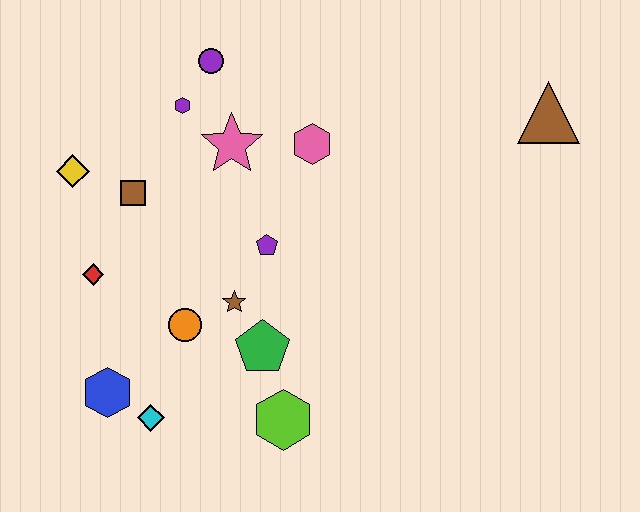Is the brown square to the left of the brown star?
Yes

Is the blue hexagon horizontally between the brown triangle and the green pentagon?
No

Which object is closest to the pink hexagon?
The pink star is closest to the pink hexagon.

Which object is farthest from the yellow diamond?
The brown triangle is farthest from the yellow diamond.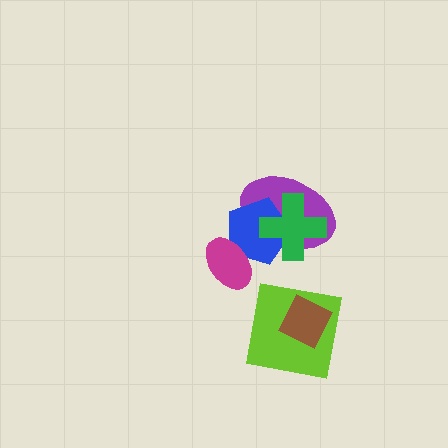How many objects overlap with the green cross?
2 objects overlap with the green cross.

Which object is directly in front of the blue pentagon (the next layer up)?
The magenta ellipse is directly in front of the blue pentagon.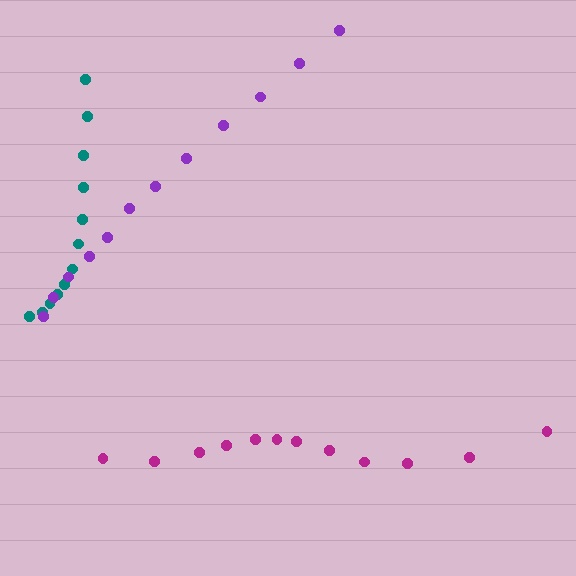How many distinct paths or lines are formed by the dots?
There are 3 distinct paths.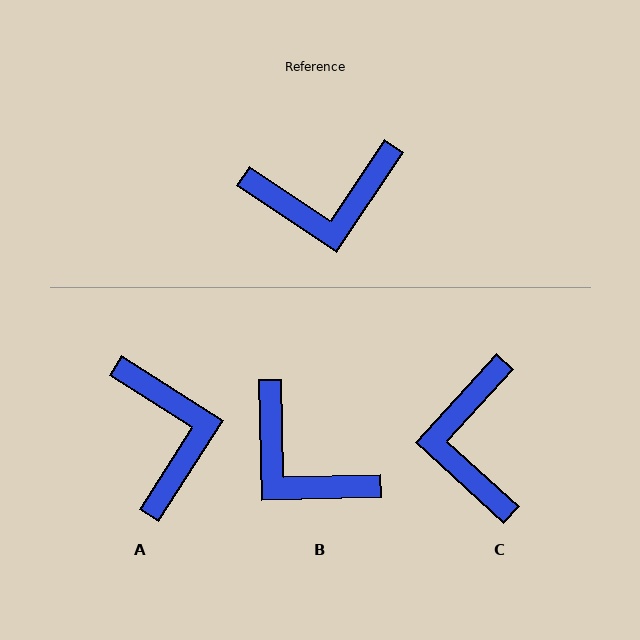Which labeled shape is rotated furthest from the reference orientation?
C, about 99 degrees away.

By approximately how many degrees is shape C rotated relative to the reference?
Approximately 99 degrees clockwise.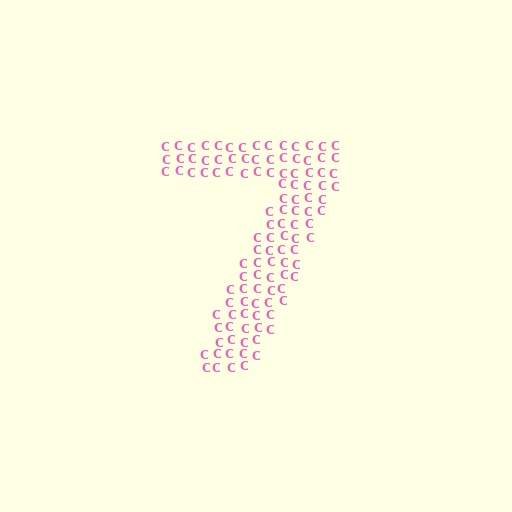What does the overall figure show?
The overall figure shows the digit 7.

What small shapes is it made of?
It is made of small letter C's.